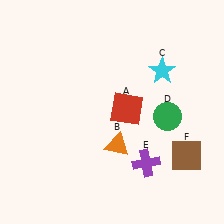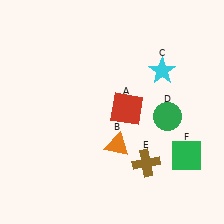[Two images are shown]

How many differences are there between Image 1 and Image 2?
There are 2 differences between the two images.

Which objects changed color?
E changed from purple to brown. F changed from brown to green.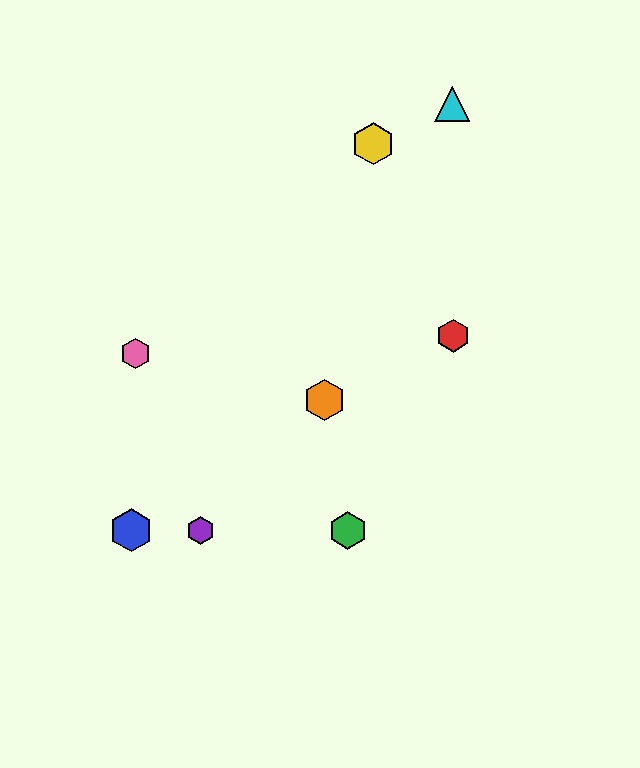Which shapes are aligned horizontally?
The blue hexagon, the green hexagon, the purple hexagon are aligned horizontally.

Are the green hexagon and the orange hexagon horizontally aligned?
No, the green hexagon is at y≈530 and the orange hexagon is at y≈400.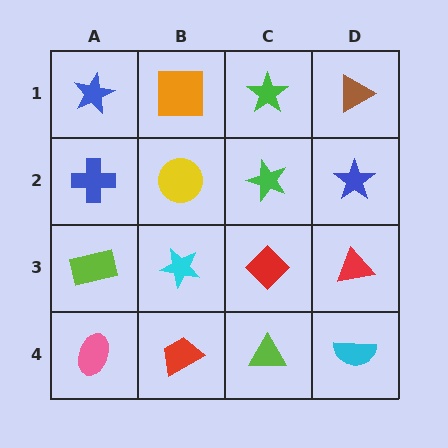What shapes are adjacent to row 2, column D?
A brown triangle (row 1, column D), a red triangle (row 3, column D), a green star (row 2, column C).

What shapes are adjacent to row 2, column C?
A green star (row 1, column C), a red diamond (row 3, column C), a yellow circle (row 2, column B), a blue star (row 2, column D).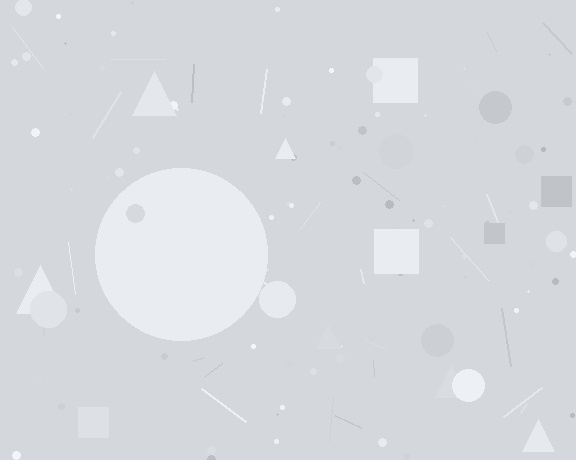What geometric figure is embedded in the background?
A circle is embedded in the background.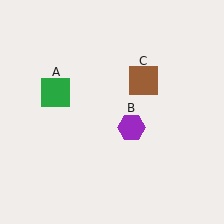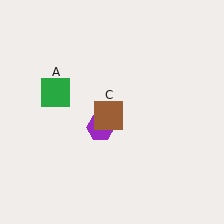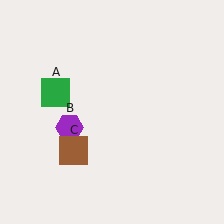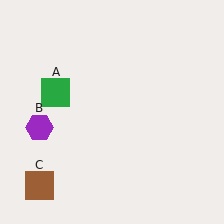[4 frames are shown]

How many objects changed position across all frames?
2 objects changed position: purple hexagon (object B), brown square (object C).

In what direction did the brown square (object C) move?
The brown square (object C) moved down and to the left.